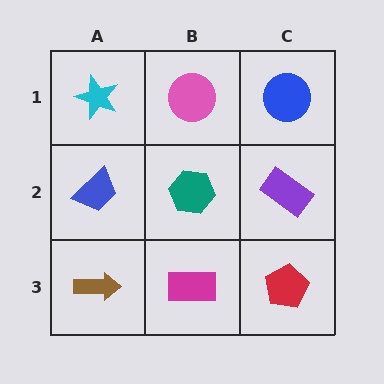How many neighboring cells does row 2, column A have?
3.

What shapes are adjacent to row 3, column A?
A blue trapezoid (row 2, column A), a magenta rectangle (row 3, column B).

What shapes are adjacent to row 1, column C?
A purple rectangle (row 2, column C), a pink circle (row 1, column B).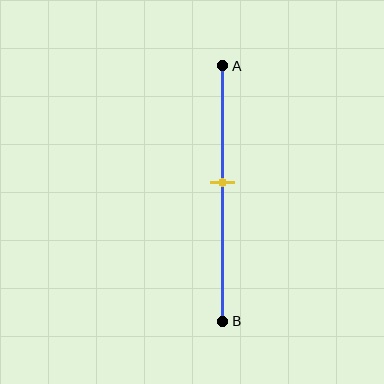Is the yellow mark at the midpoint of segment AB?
No, the mark is at about 45% from A, not at the 50% midpoint.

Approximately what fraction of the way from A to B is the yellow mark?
The yellow mark is approximately 45% of the way from A to B.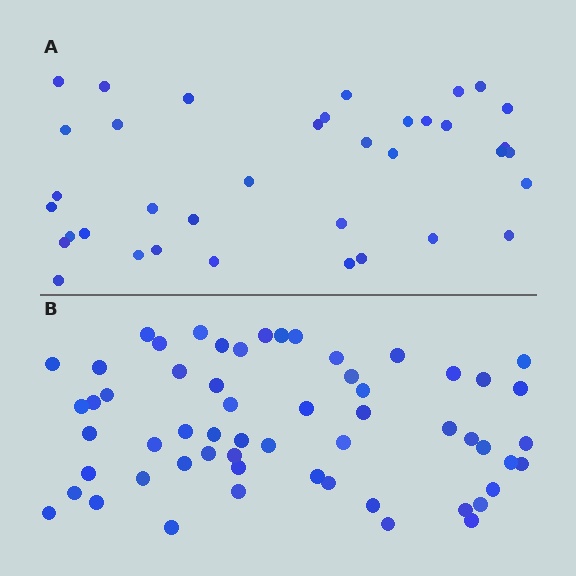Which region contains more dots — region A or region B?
Region B (the bottom region) has more dots.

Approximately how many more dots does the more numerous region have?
Region B has approximately 20 more dots than region A.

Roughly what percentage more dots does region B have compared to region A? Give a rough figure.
About 55% more.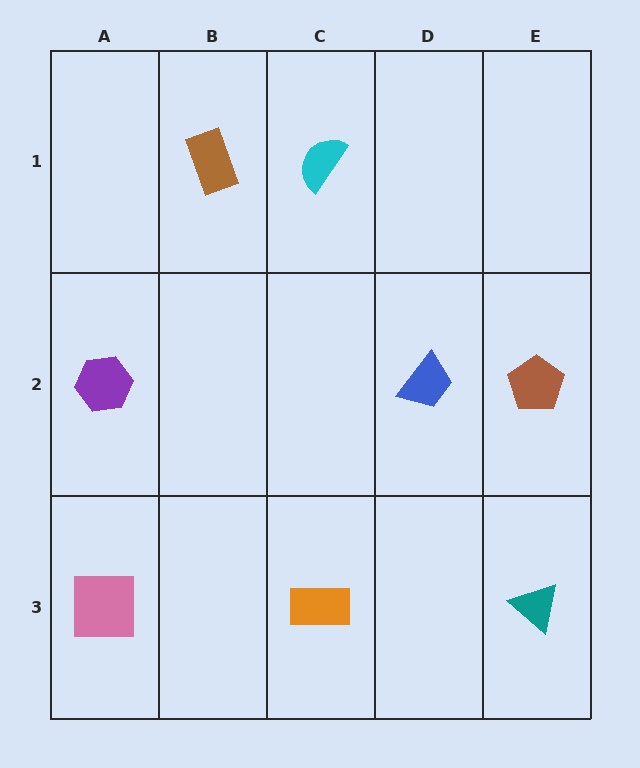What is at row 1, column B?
A brown rectangle.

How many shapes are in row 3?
3 shapes.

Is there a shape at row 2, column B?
No, that cell is empty.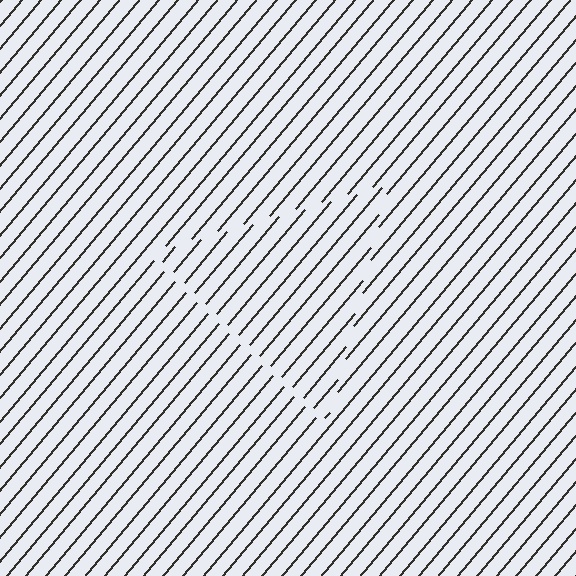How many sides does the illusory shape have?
3 sides — the line-ends trace a triangle.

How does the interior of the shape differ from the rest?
The interior of the shape contains the same grating, shifted by half a period — the contour is defined by the phase discontinuity where line-ends from the inner and outer gratings abut.